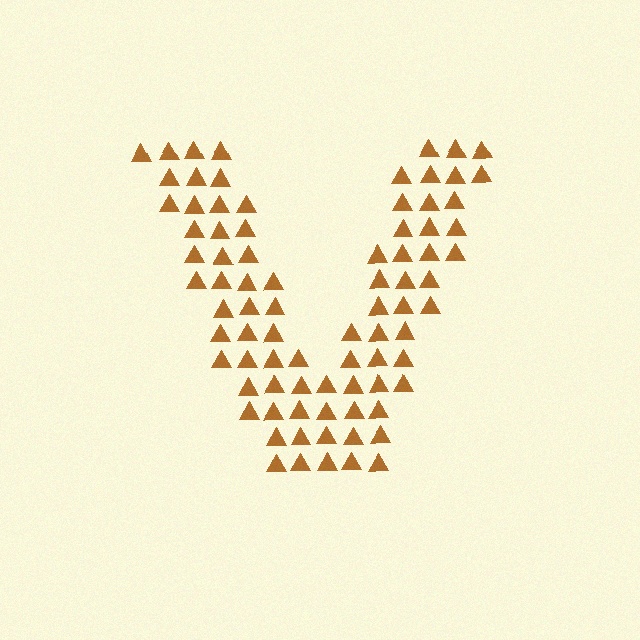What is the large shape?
The large shape is the letter V.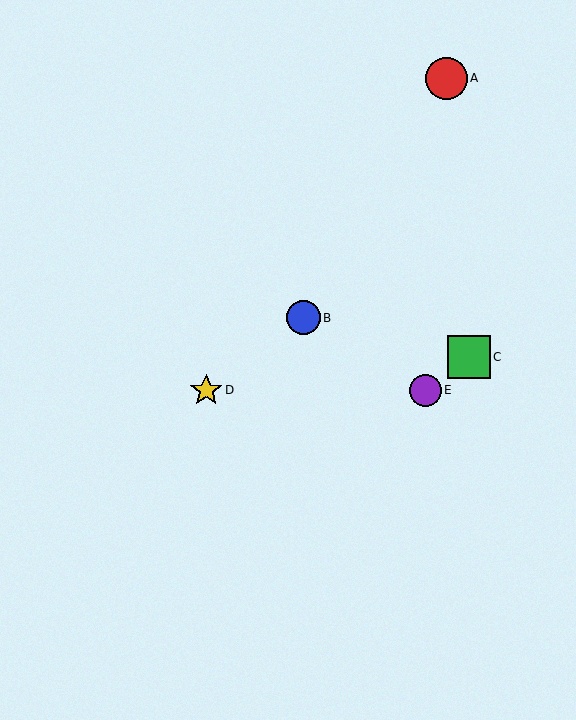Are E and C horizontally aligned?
No, E is at y≈390 and C is at y≈357.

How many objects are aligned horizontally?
2 objects (D, E) are aligned horizontally.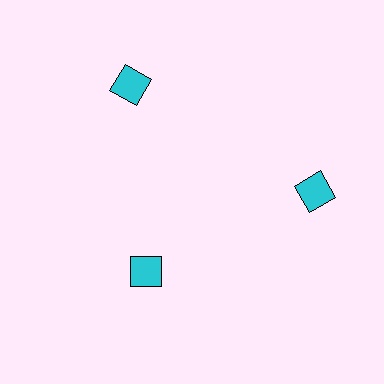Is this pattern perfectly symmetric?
No. The 3 cyan squares are arranged in a ring, but one element near the 7 o'clock position is pulled inward toward the center, breaking the 3-fold rotational symmetry.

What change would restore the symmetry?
The symmetry would be restored by moving it outward, back onto the ring so that all 3 squares sit at equal angles and equal distance from the center.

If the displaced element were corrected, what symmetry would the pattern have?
It would have 3-fold rotational symmetry — the pattern would map onto itself every 120 degrees.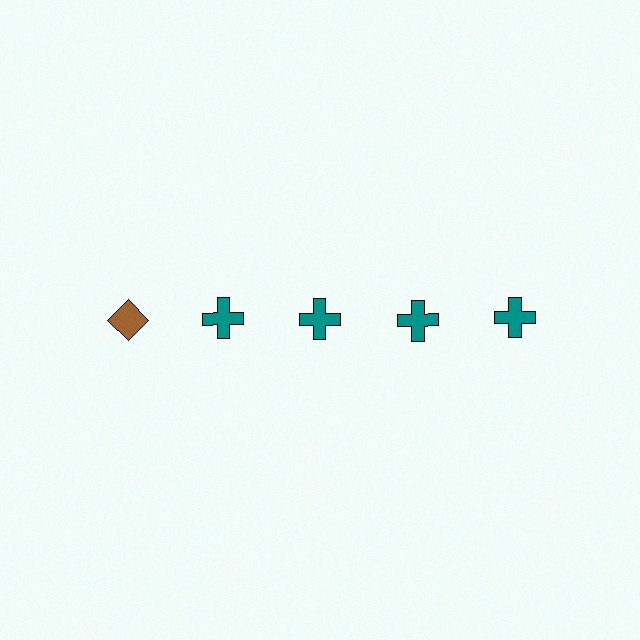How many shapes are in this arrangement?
There are 5 shapes arranged in a grid pattern.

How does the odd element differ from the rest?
It differs in both color (brown instead of teal) and shape (diamond instead of cross).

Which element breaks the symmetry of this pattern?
The brown diamond in the top row, leftmost column breaks the symmetry. All other shapes are teal crosses.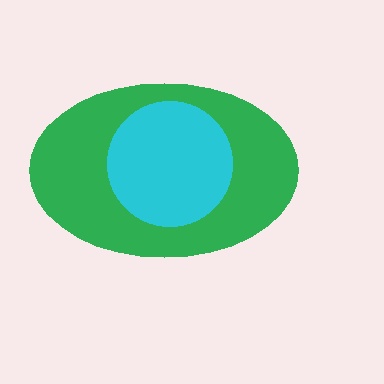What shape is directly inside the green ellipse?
The cyan circle.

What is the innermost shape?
The cyan circle.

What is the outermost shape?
The green ellipse.